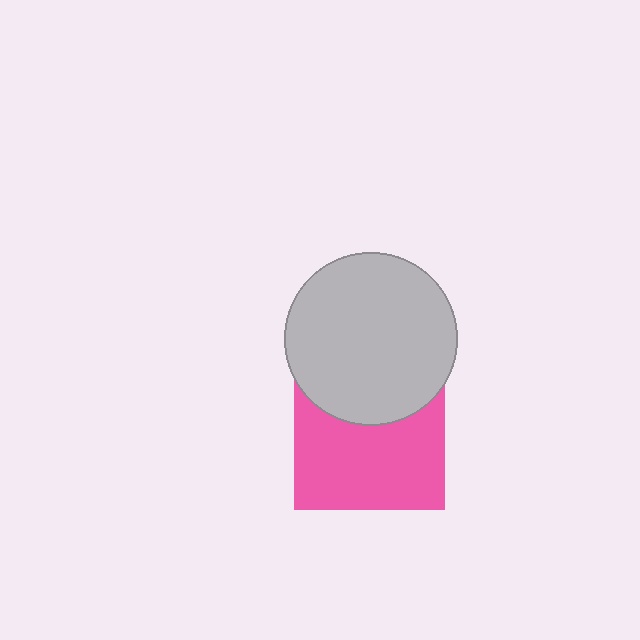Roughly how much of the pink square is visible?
About half of it is visible (roughly 64%).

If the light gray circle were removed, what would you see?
You would see the complete pink square.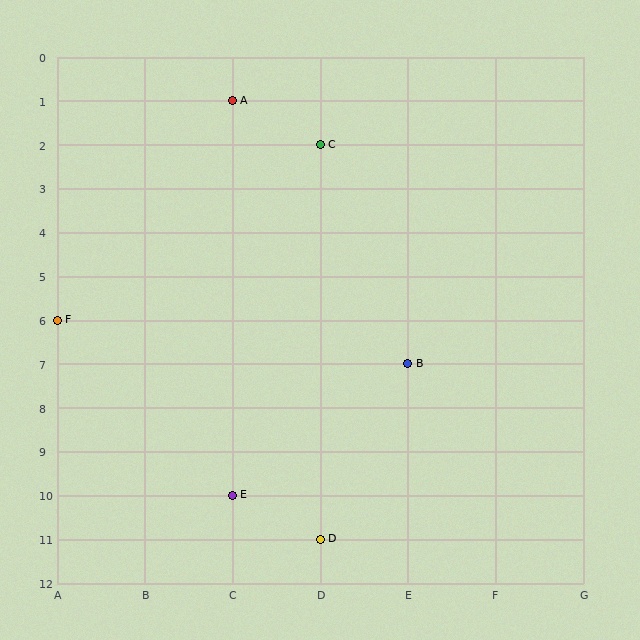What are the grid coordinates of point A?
Point A is at grid coordinates (C, 1).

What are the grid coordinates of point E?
Point E is at grid coordinates (C, 10).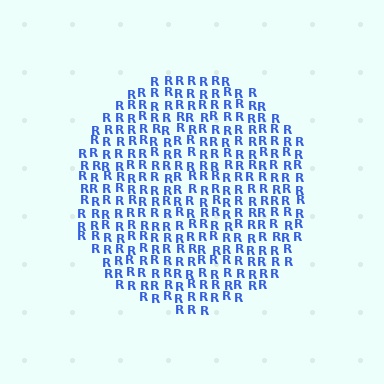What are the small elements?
The small elements are letter R's.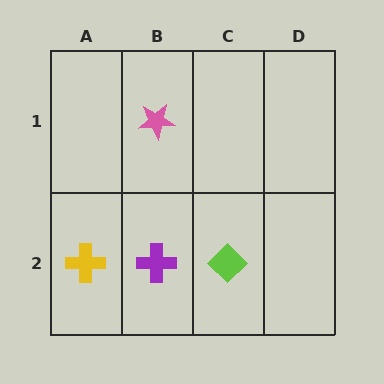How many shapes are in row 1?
1 shape.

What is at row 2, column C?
A lime diamond.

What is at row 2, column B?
A purple cross.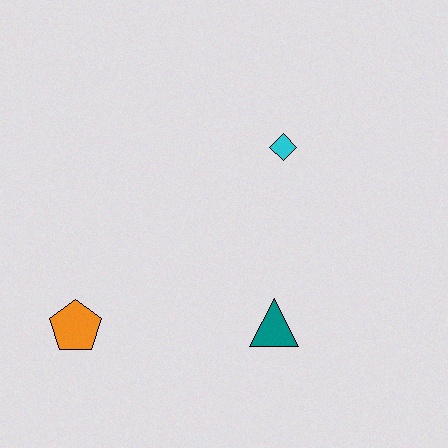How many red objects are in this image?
There are no red objects.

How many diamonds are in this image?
There is 1 diamond.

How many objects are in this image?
There are 3 objects.